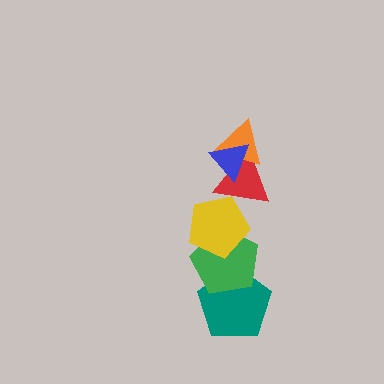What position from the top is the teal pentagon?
The teal pentagon is 6th from the top.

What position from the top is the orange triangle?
The orange triangle is 2nd from the top.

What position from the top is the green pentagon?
The green pentagon is 5th from the top.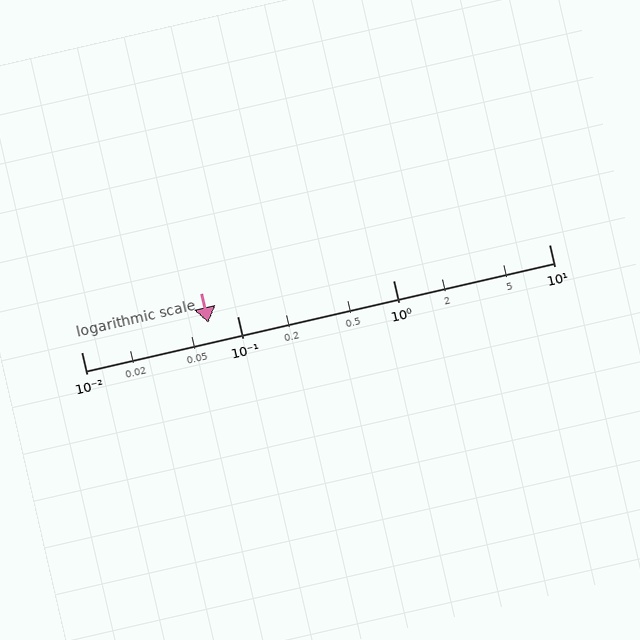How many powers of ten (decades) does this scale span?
The scale spans 3 decades, from 0.01 to 10.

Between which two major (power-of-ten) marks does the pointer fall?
The pointer is between 0.01 and 0.1.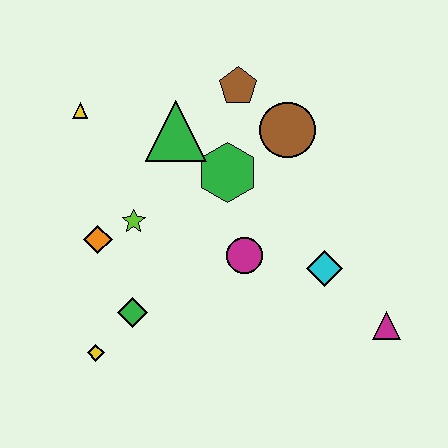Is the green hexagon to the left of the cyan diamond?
Yes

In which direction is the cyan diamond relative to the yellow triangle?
The cyan diamond is to the right of the yellow triangle.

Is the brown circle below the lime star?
No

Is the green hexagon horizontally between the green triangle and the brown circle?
Yes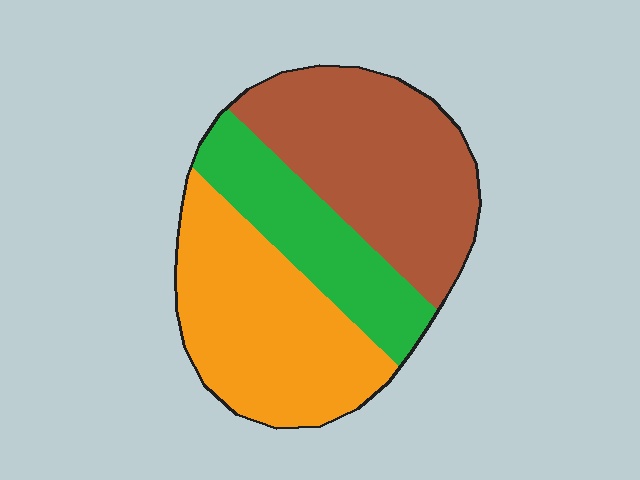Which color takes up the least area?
Green, at roughly 25%.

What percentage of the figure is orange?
Orange covers around 40% of the figure.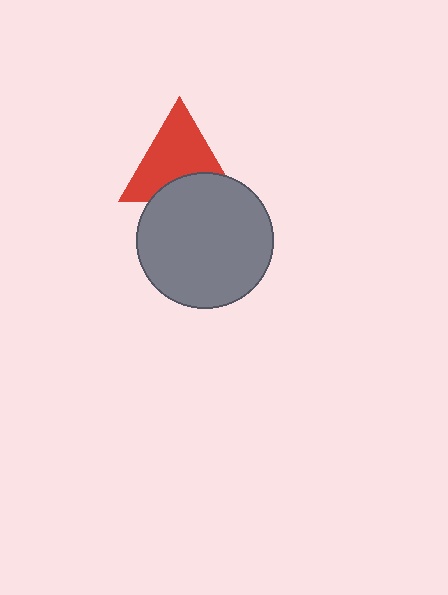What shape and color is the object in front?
The object in front is a gray circle.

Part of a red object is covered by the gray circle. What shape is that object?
It is a triangle.